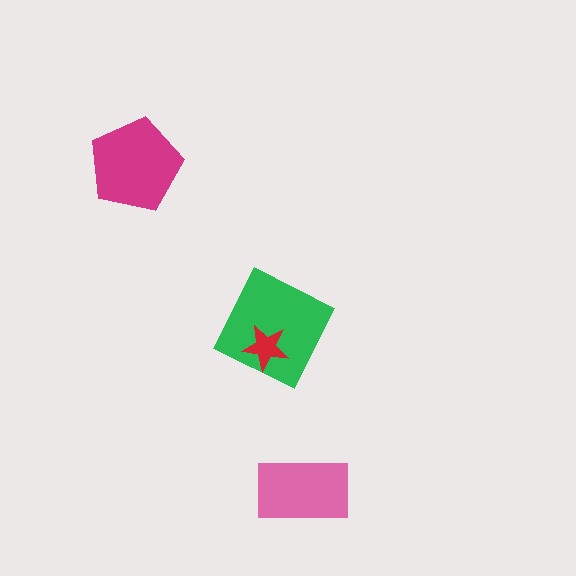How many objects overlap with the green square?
1 object overlaps with the green square.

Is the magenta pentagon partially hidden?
No, no other shape covers it.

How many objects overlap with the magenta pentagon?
0 objects overlap with the magenta pentagon.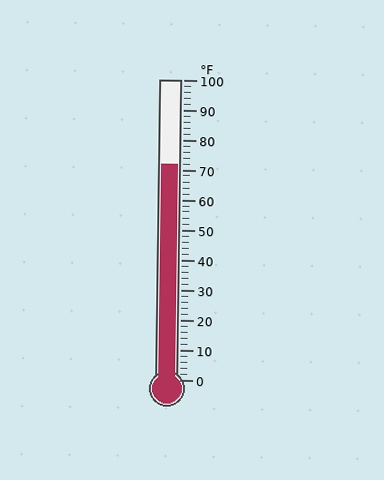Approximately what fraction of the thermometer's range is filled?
The thermometer is filled to approximately 70% of its range.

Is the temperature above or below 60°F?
The temperature is above 60°F.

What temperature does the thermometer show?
The thermometer shows approximately 72°F.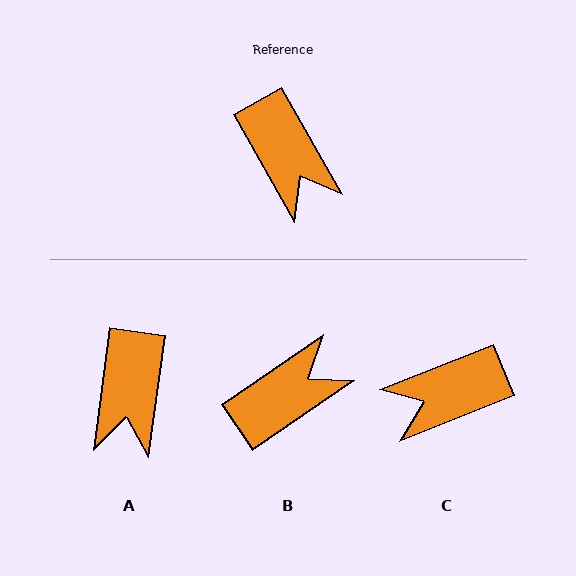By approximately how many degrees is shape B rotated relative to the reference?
Approximately 95 degrees counter-clockwise.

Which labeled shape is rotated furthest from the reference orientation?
C, about 98 degrees away.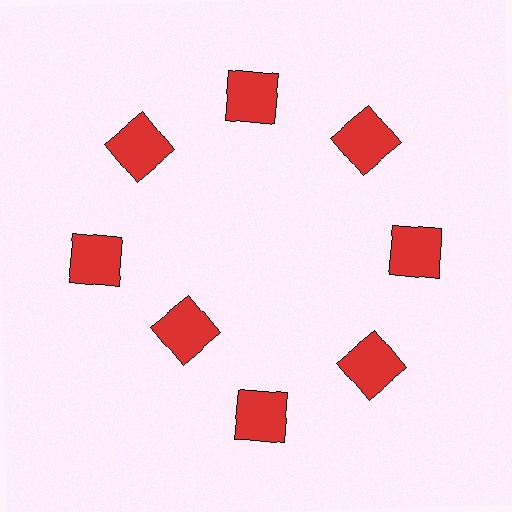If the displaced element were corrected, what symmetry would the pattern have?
It would have 8-fold rotational symmetry — the pattern would map onto itself every 45 degrees.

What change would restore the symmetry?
The symmetry would be restored by moving it outward, back onto the ring so that all 8 squares sit at equal angles and equal distance from the center.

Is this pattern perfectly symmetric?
No. The 8 red squares are arranged in a ring, but one element near the 8 o'clock position is pulled inward toward the center, breaking the 8-fold rotational symmetry.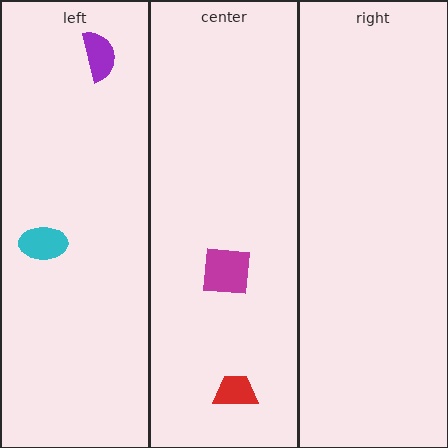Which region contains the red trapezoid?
The center region.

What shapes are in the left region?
The purple semicircle, the cyan ellipse.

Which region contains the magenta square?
The center region.